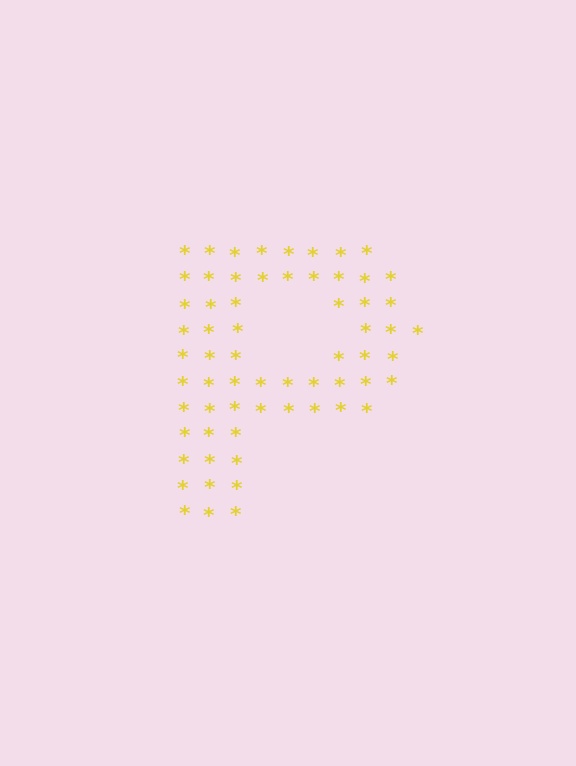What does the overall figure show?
The overall figure shows the letter P.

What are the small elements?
The small elements are asterisks.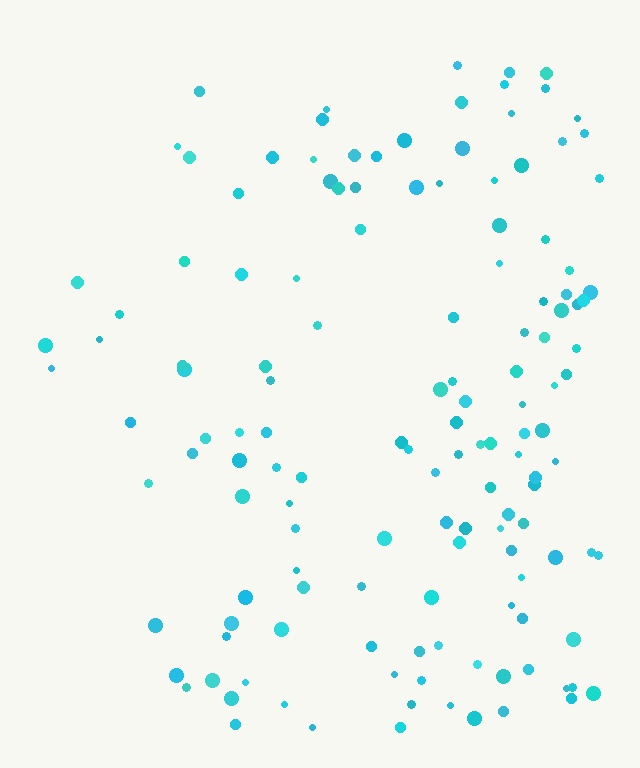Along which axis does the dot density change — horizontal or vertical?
Horizontal.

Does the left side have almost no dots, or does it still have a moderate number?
Still a moderate number, just noticeably fewer than the right.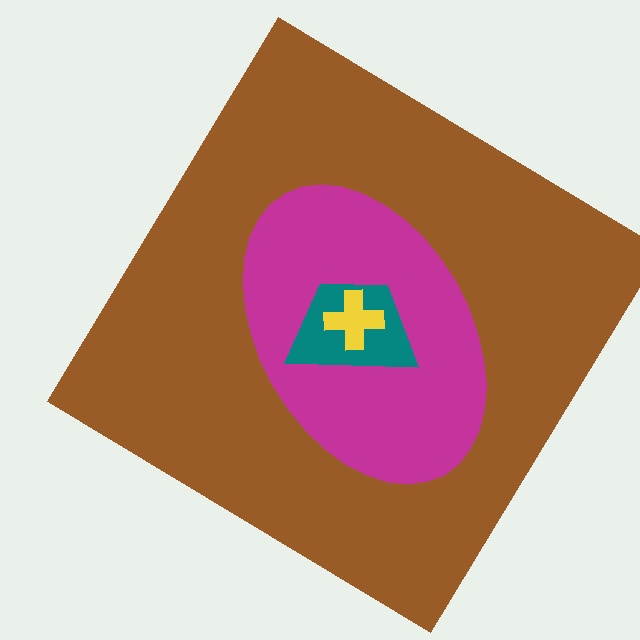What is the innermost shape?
The yellow cross.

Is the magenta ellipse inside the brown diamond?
Yes.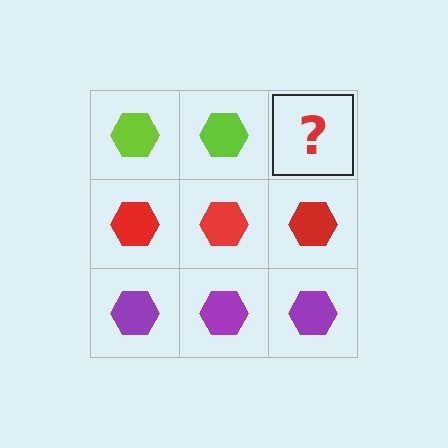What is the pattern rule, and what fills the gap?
The rule is that each row has a consistent color. The gap should be filled with a lime hexagon.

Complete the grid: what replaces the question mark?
The question mark should be replaced with a lime hexagon.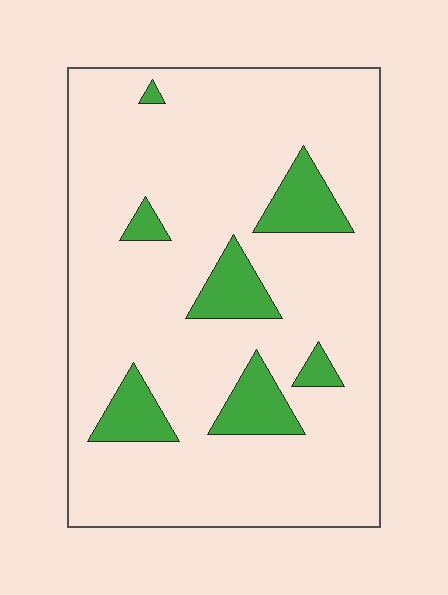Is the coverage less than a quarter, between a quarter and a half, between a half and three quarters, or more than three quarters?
Less than a quarter.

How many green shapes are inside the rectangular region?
7.